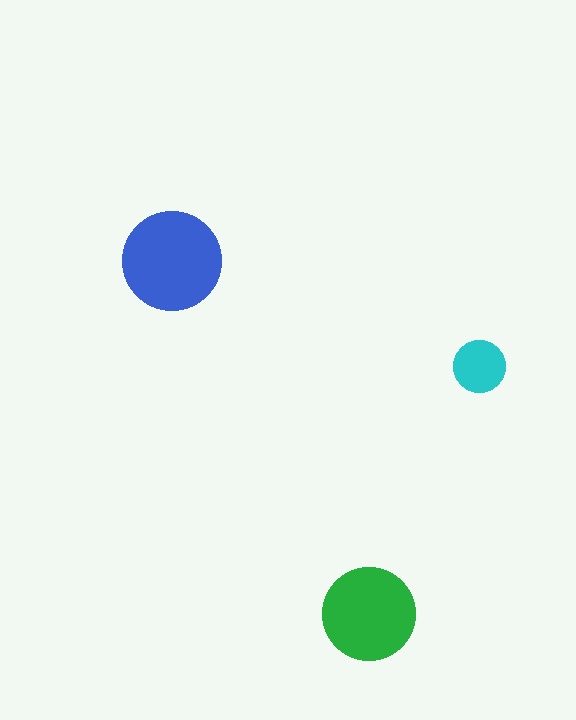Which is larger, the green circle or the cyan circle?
The green one.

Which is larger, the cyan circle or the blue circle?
The blue one.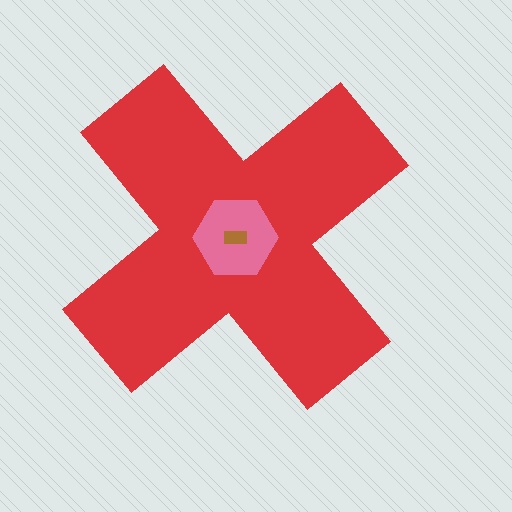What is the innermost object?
The brown rectangle.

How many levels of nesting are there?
3.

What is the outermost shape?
The red cross.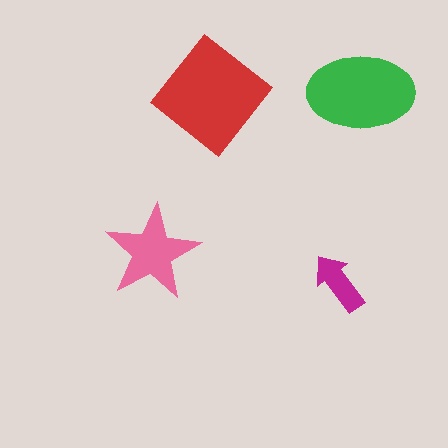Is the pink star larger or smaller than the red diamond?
Smaller.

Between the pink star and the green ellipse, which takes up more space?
The green ellipse.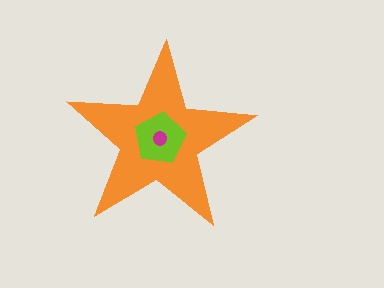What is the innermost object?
The magenta circle.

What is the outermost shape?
The orange star.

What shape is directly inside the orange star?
The lime pentagon.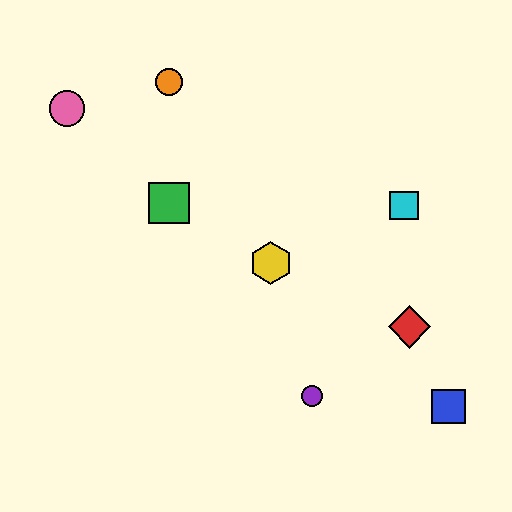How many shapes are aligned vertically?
2 shapes (the green square, the orange circle) are aligned vertically.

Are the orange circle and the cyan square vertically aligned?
No, the orange circle is at x≈169 and the cyan square is at x≈404.